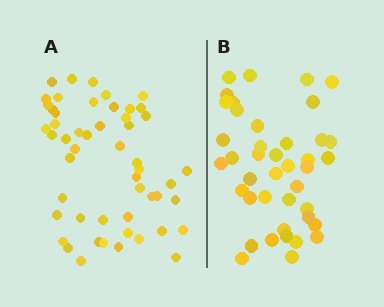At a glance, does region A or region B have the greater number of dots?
Region A (the left region) has more dots.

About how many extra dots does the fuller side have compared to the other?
Region A has roughly 12 or so more dots than region B.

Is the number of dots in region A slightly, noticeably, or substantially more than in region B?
Region A has noticeably more, but not dramatically so. The ratio is roughly 1.3 to 1.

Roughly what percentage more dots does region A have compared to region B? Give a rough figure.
About 25% more.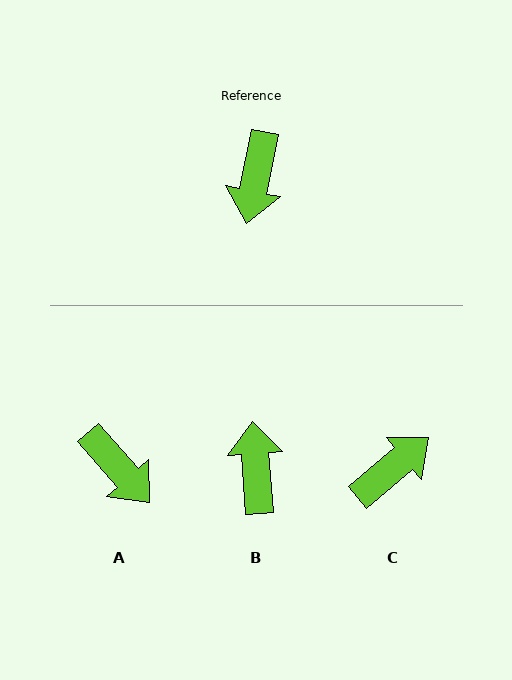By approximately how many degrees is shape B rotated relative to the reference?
Approximately 164 degrees clockwise.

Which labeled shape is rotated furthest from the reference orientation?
B, about 164 degrees away.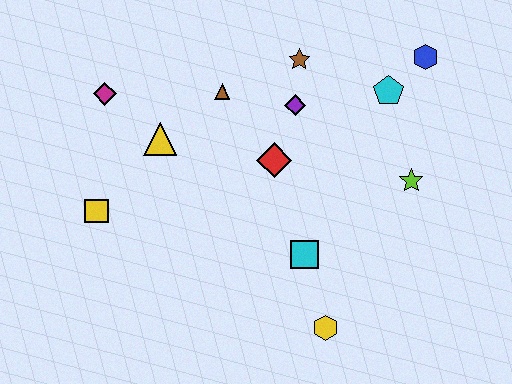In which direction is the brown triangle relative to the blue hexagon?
The brown triangle is to the left of the blue hexagon.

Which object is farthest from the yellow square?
The blue hexagon is farthest from the yellow square.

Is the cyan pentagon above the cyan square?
Yes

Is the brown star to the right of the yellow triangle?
Yes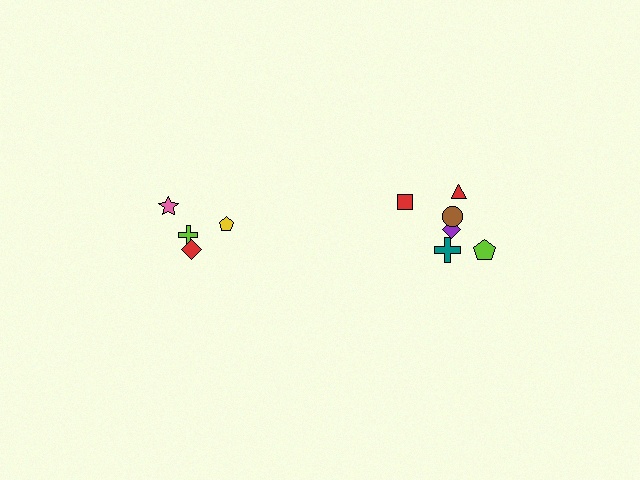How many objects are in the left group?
There are 4 objects.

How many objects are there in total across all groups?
There are 10 objects.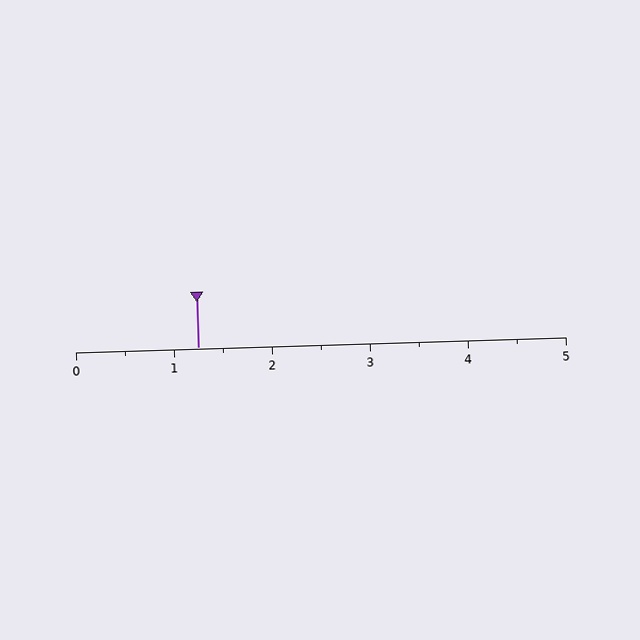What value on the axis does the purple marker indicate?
The marker indicates approximately 1.2.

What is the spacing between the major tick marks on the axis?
The major ticks are spaced 1 apart.